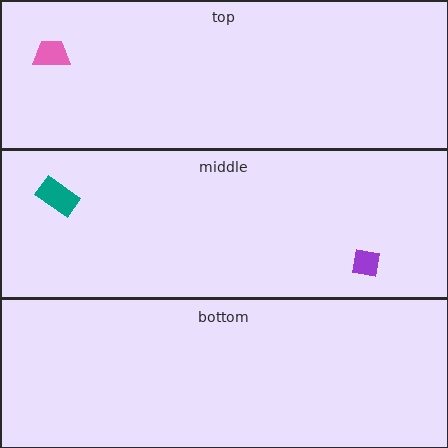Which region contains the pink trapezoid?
The top region.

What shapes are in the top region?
The pink trapezoid.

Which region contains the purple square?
The middle region.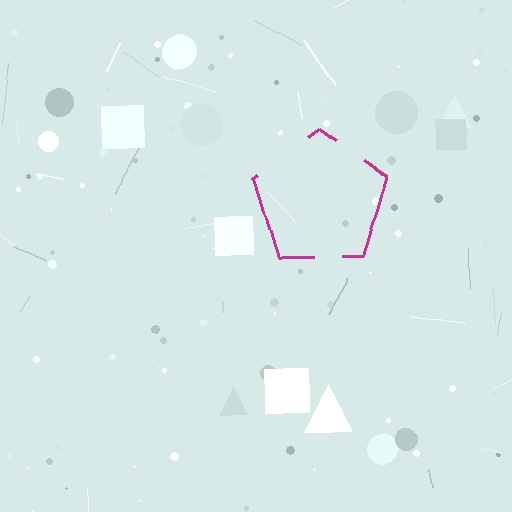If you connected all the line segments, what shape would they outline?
They would outline a pentagon.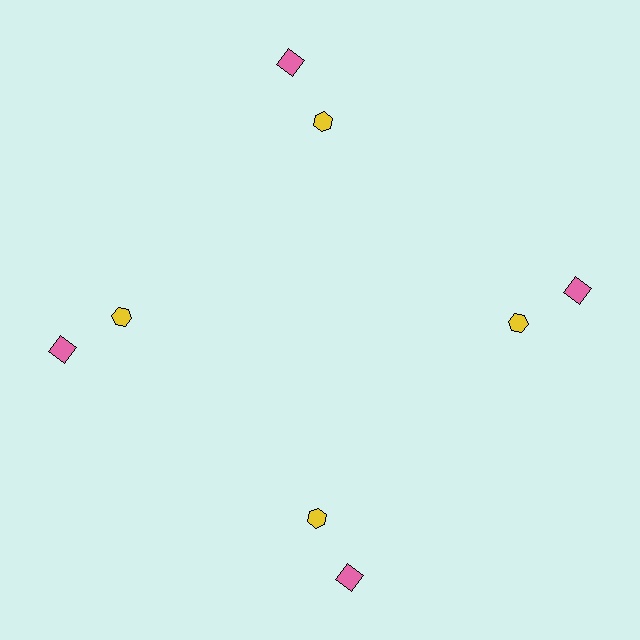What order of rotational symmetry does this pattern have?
This pattern has 4-fold rotational symmetry.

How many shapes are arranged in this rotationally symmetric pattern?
There are 8 shapes, arranged in 4 groups of 2.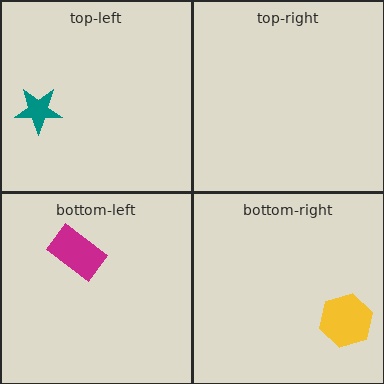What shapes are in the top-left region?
The teal star.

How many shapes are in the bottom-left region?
1.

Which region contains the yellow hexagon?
The bottom-right region.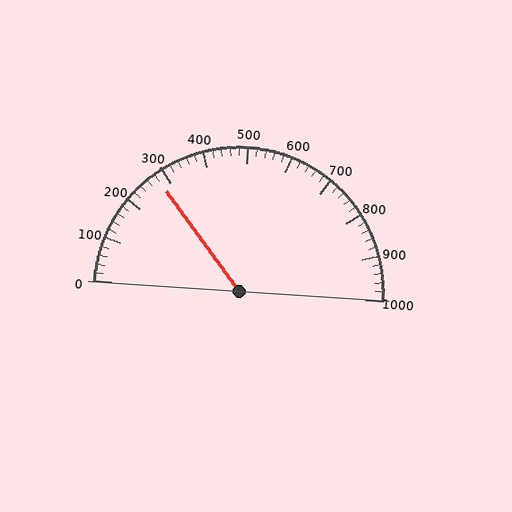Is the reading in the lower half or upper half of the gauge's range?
The reading is in the lower half of the range (0 to 1000).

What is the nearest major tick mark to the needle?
The nearest major tick mark is 300.